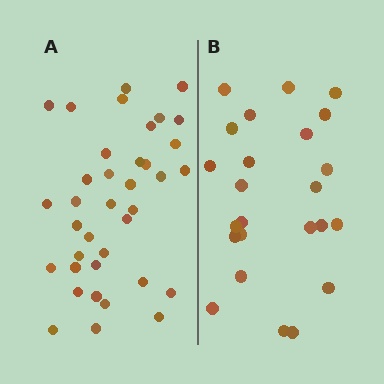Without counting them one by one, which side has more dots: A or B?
Region A (the left region) has more dots.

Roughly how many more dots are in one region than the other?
Region A has approximately 15 more dots than region B.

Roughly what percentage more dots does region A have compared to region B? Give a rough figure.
About 55% more.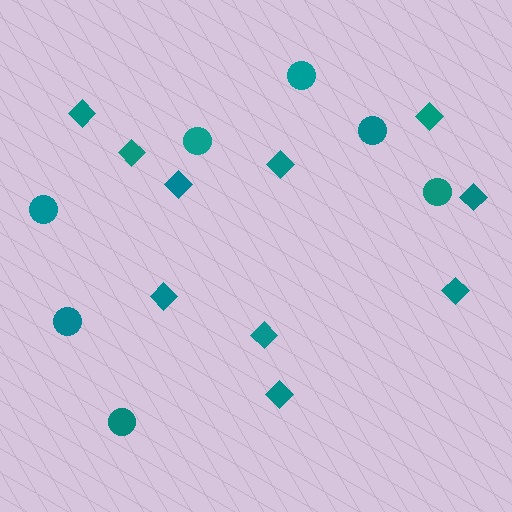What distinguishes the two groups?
There are 2 groups: one group of circles (7) and one group of diamonds (10).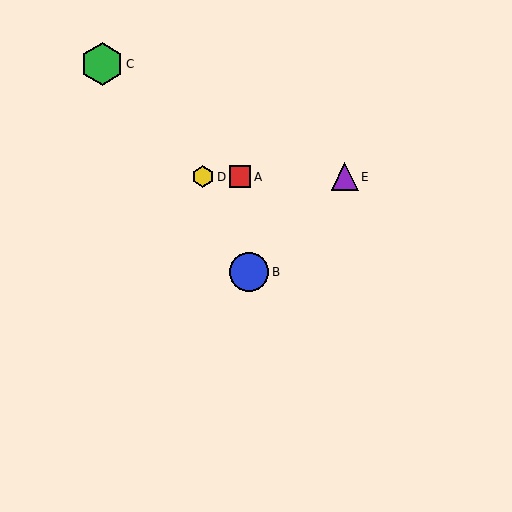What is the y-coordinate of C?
Object C is at y≈64.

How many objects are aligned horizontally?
3 objects (A, D, E) are aligned horizontally.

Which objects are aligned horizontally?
Objects A, D, E are aligned horizontally.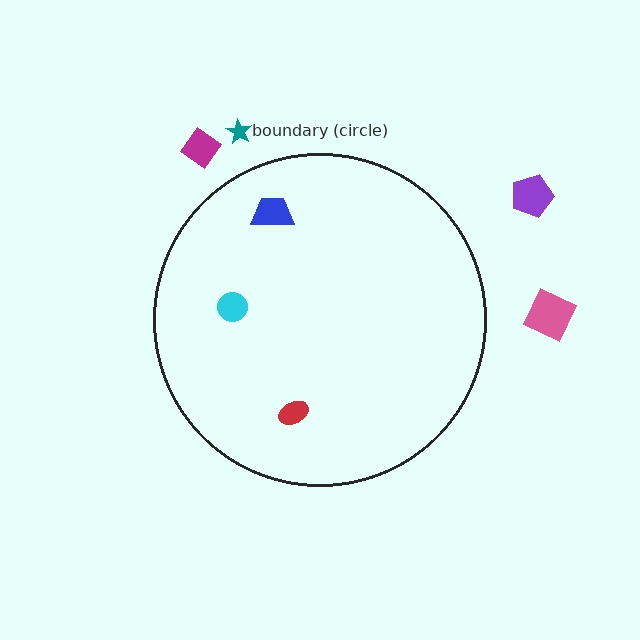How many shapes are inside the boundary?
3 inside, 4 outside.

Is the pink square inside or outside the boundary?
Outside.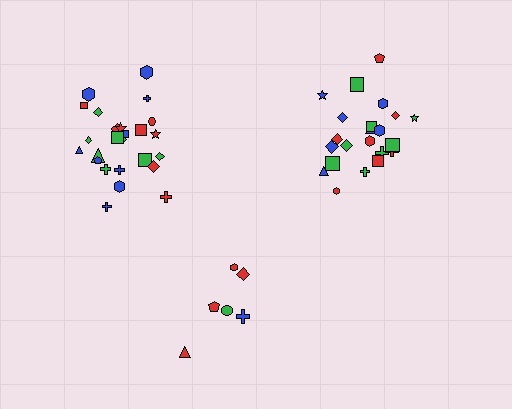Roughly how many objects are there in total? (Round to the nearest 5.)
Roughly 55 objects in total.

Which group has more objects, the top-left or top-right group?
The top-left group.